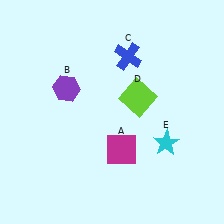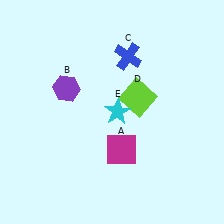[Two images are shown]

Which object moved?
The cyan star (E) moved left.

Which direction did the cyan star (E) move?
The cyan star (E) moved left.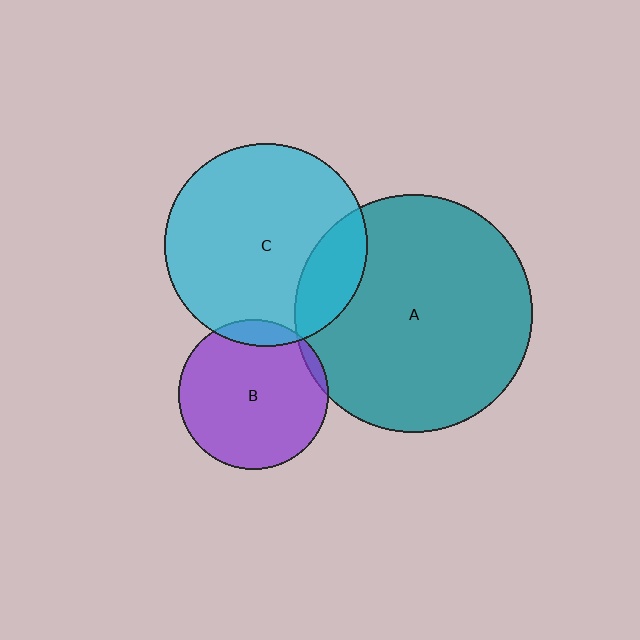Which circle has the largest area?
Circle A (teal).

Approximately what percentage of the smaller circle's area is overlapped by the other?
Approximately 5%.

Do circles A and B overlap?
Yes.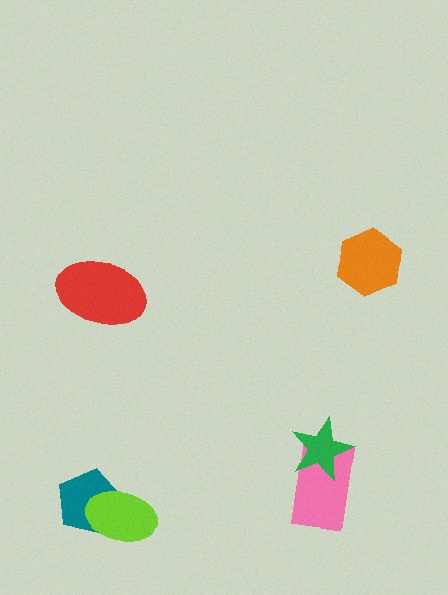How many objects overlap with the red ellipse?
0 objects overlap with the red ellipse.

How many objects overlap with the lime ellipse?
1 object overlaps with the lime ellipse.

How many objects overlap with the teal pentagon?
1 object overlaps with the teal pentagon.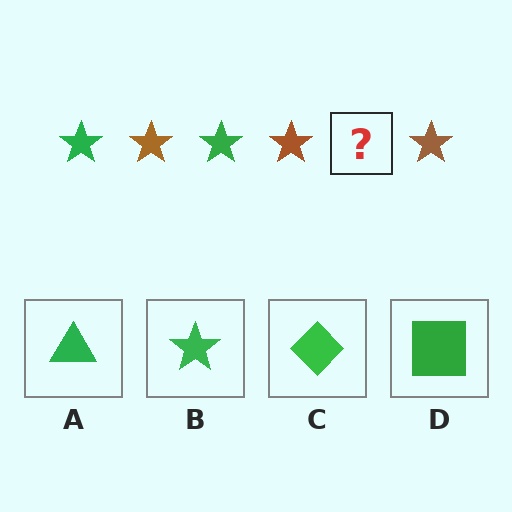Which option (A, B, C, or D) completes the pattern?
B.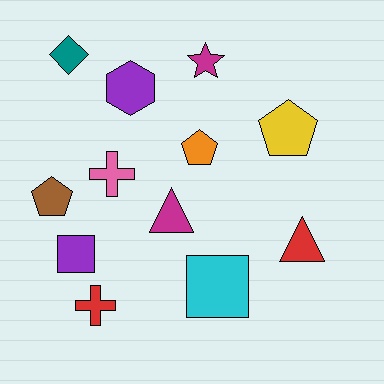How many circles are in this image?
There are no circles.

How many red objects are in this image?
There are 2 red objects.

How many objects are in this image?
There are 12 objects.